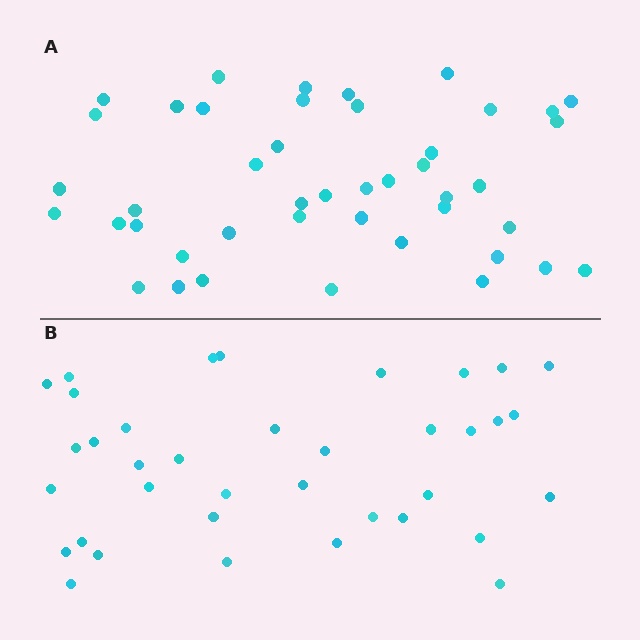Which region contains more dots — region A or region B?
Region A (the top region) has more dots.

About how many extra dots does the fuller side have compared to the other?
Region A has roughly 8 or so more dots than region B.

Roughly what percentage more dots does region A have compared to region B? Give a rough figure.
About 20% more.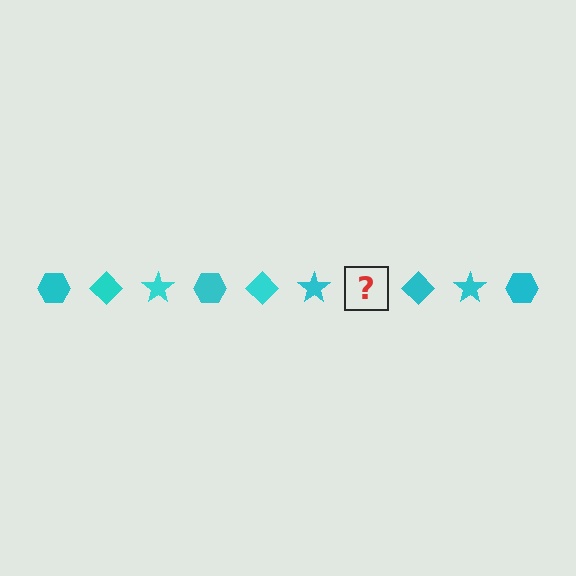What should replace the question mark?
The question mark should be replaced with a cyan hexagon.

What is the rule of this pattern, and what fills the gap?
The rule is that the pattern cycles through hexagon, diamond, star shapes in cyan. The gap should be filled with a cyan hexagon.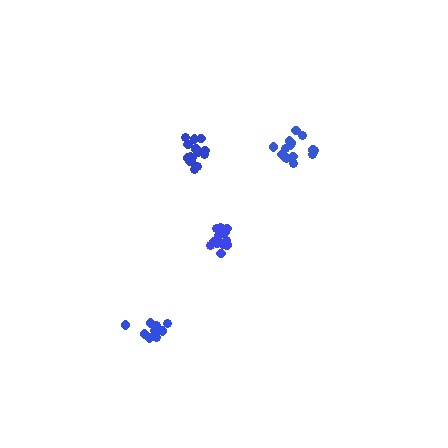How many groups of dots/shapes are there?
There are 4 groups.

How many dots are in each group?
Group 1: 16 dots, Group 2: 15 dots, Group 3: 10 dots, Group 4: 13 dots (54 total).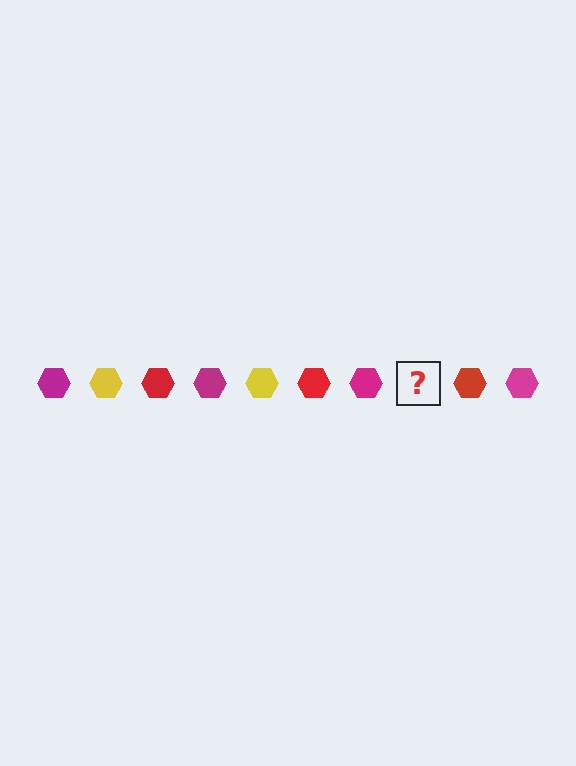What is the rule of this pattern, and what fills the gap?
The rule is that the pattern cycles through magenta, yellow, red hexagons. The gap should be filled with a yellow hexagon.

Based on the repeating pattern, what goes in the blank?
The blank should be a yellow hexagon.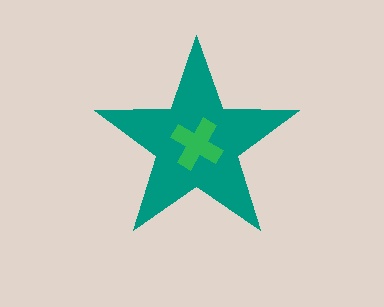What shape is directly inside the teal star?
The green cross.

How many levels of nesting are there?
2.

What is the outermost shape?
The teal star.